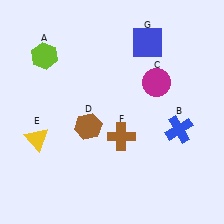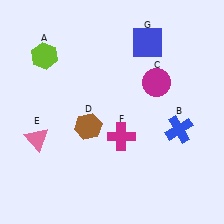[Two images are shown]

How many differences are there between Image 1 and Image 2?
There are 2 differences between the two images.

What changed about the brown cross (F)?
In Image 1, F is brown. In Image 2, it changed to magenta.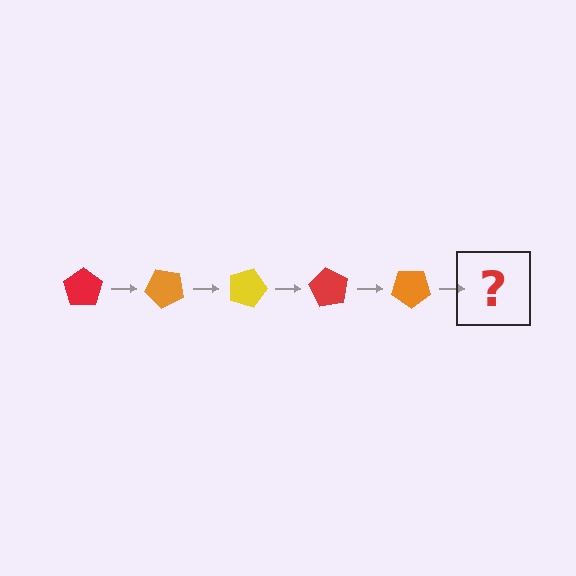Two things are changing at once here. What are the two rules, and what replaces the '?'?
The two rules are that it rotates 45 degrees each step and the color cycles through red, orange, and yellow. The '?' should be a yellow pentagon, rotated 225 degrees from the start.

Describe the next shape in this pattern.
It should be a yellow pentagon, rotated 225 degrees from the start.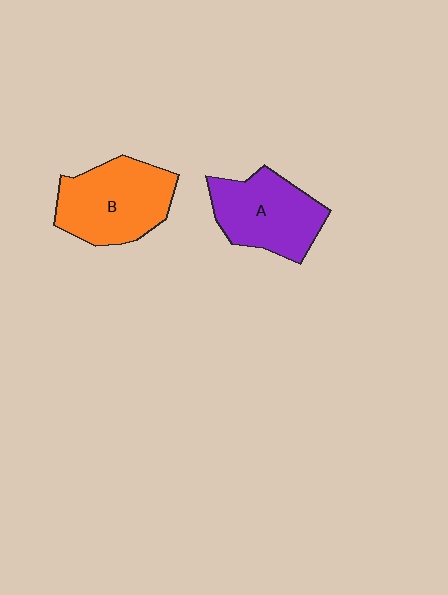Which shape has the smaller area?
Shape A (purple).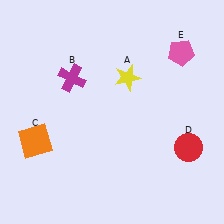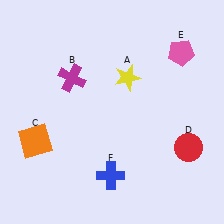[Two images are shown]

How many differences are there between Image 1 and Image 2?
There is 1 difference between the two images.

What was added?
A blue cross (F) was added in Image 2.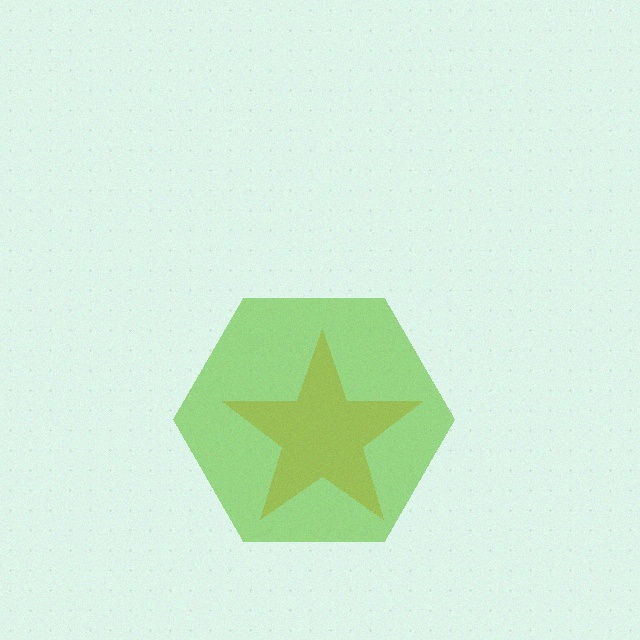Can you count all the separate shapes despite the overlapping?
Yes, there are 2 separate shapes.